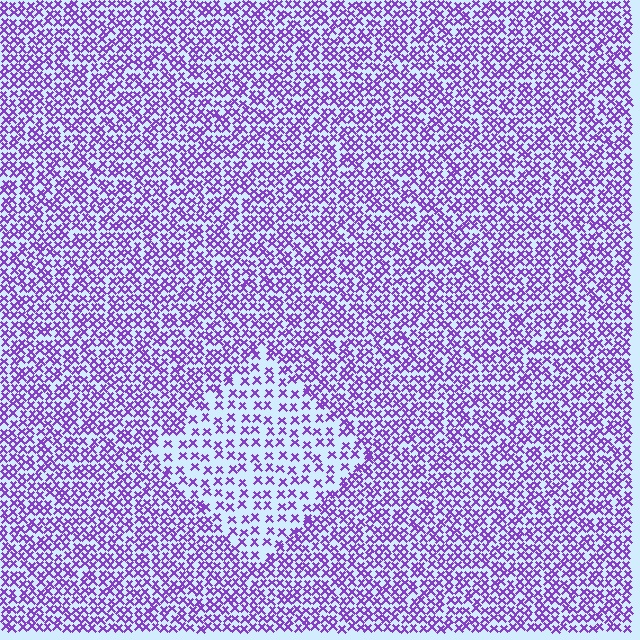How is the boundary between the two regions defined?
The boundary is defined by a change in element density (approximately 2.0x ratio). All elements are the same color, size, and shape.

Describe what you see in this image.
The image contains small purple elements arranged at two different densities. A diamond-shaped region is visible where the elements are less densely packed than the surrounding area.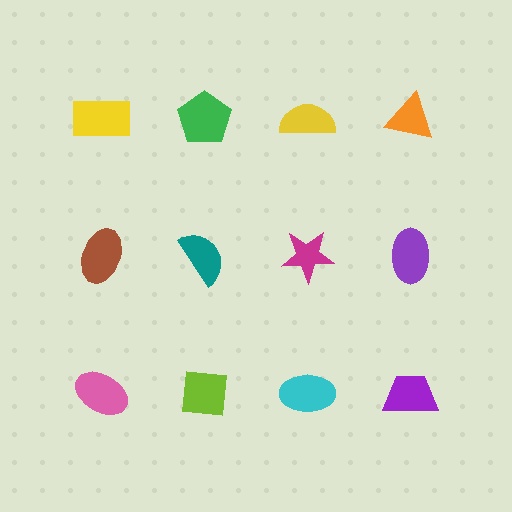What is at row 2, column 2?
A teal semicircle.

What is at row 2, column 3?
A magenta star.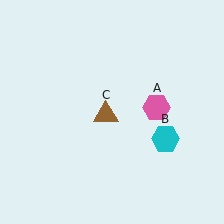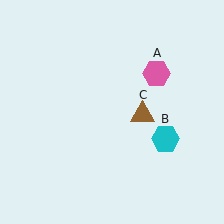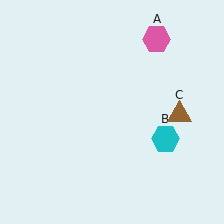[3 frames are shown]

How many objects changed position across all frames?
2 objects changed position: pink hexagon (object A), brown triangle (object C).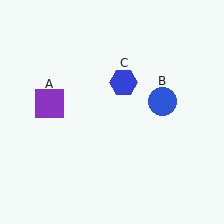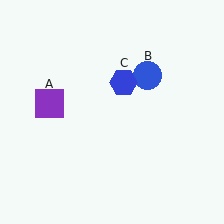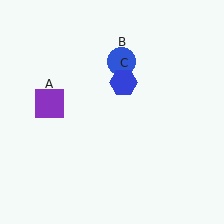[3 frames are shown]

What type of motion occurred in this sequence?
The blue circle (object B) rotated counterclockwise around the center of the scene.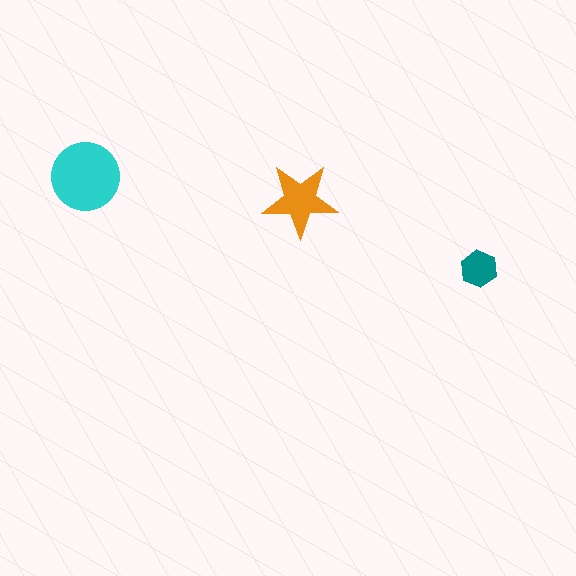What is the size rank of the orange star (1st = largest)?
2nd.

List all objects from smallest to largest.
The teal hexagon, the orange star, the cyan circle.